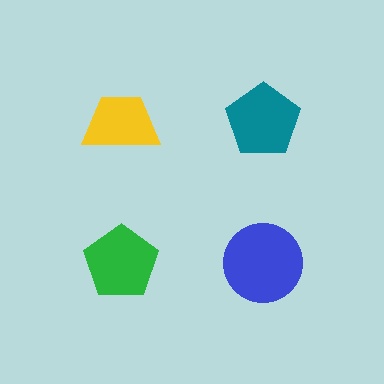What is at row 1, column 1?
A yellow trapezoid.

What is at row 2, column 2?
A blue circle.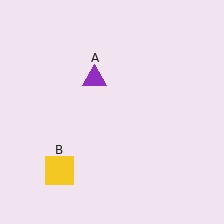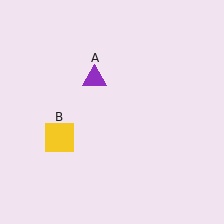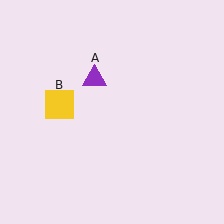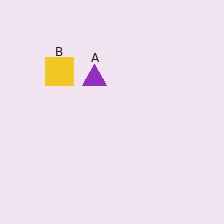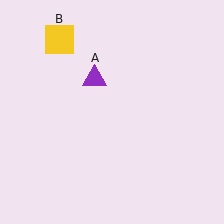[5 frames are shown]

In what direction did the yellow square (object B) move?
The yellow square (object B) moved up.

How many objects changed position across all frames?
1 object changed position: yellow square (object B).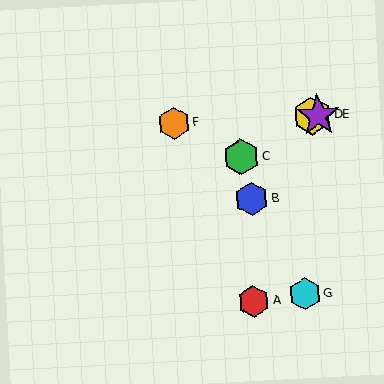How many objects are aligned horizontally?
3 objects (D, E, F) are aligned horizontally.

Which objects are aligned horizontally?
Objects D, E, F are aligned horizontally.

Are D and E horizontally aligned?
Yes, both are at y≈116.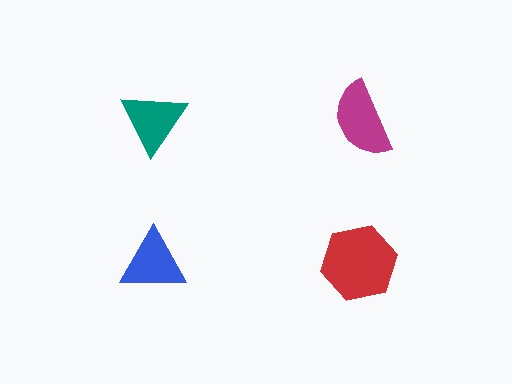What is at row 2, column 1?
A blue triangle.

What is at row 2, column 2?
A red hexagon.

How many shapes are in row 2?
2 shapes.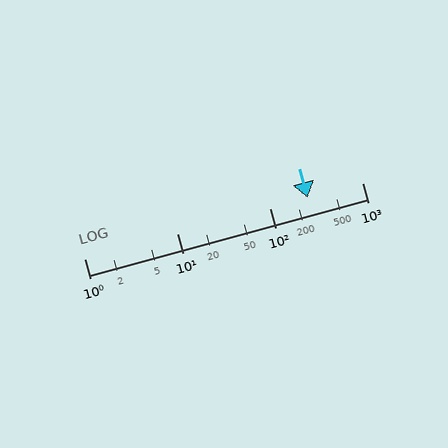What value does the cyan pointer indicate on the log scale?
The pointer indicates approximately 260.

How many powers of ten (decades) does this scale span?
The scale spans 3 decades, from 1 to 1000.